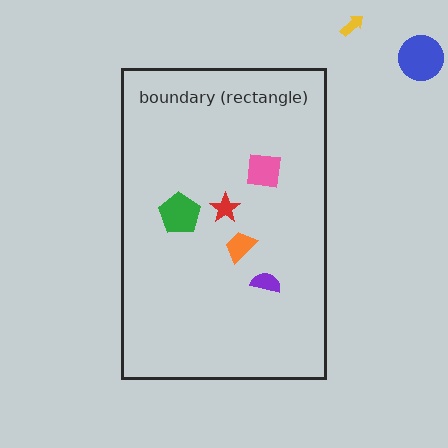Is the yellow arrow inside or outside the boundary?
Outside.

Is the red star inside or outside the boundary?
Inside.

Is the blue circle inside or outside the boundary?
Outside.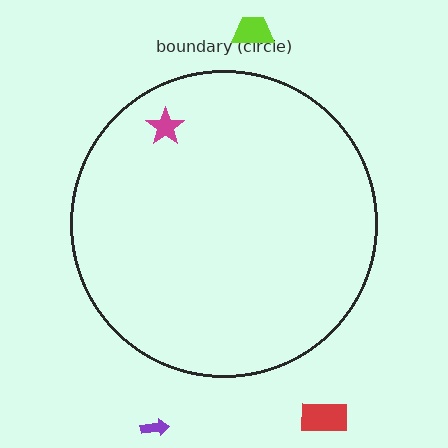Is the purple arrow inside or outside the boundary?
Outside.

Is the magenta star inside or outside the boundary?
Inside.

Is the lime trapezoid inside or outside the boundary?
Outside.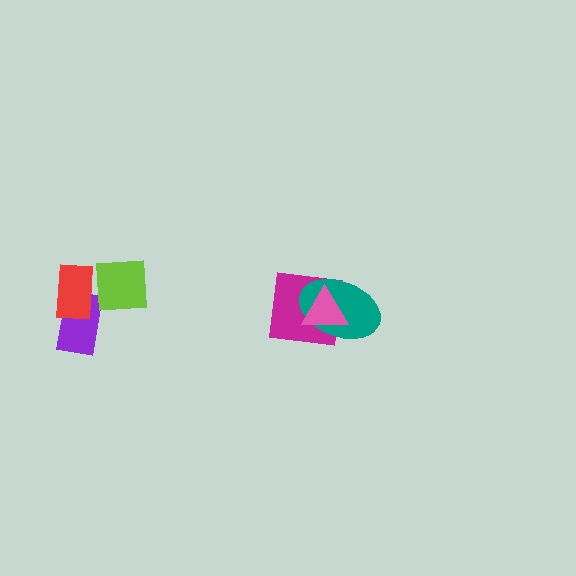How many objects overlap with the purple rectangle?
2 objects overlap with the purple rectangle.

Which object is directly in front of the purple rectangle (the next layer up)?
The lime square is directly in front of the purple rectangle.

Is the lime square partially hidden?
Yes, it is partially covered by another shape.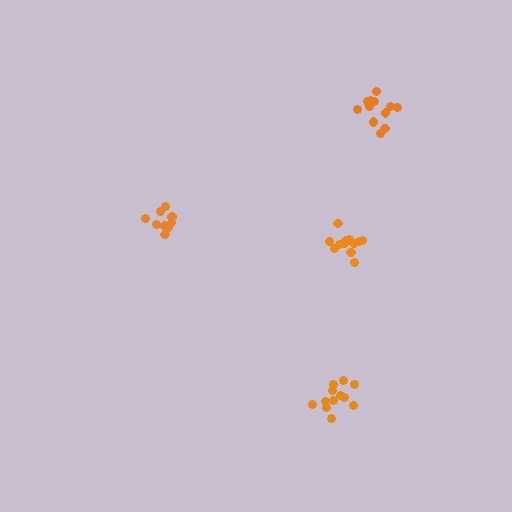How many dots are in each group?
Group 1: 12 dots, Group 2: 9 dots, Group 3: 12 dots, Group 4: 12 dots (45 total).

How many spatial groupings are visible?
There are 4 spatial groupings.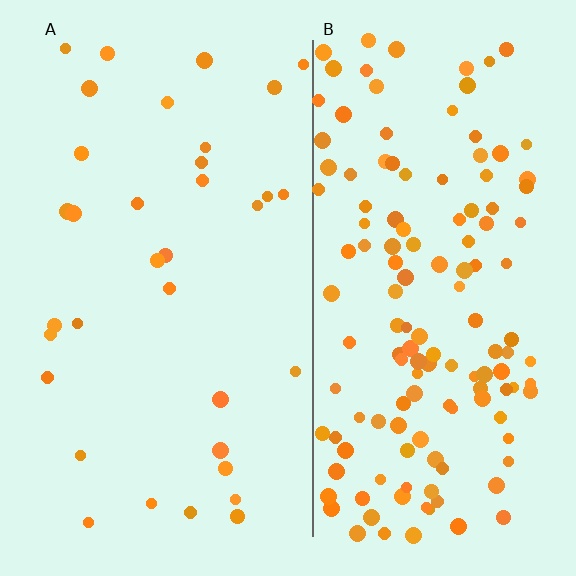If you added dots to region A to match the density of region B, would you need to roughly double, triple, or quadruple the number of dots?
Approximately quadruple.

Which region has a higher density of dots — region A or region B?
B (the right).